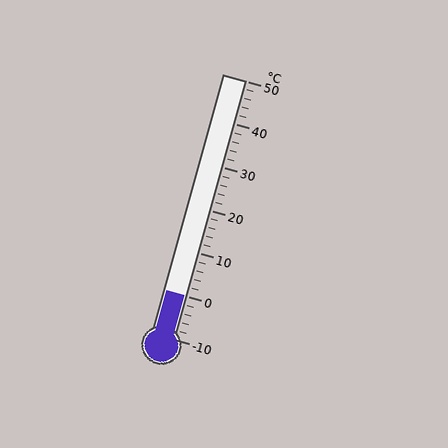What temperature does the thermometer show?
The thermometer shows approximately 0°C.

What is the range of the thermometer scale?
The thermometer scale ranges from -10°C to 50°C.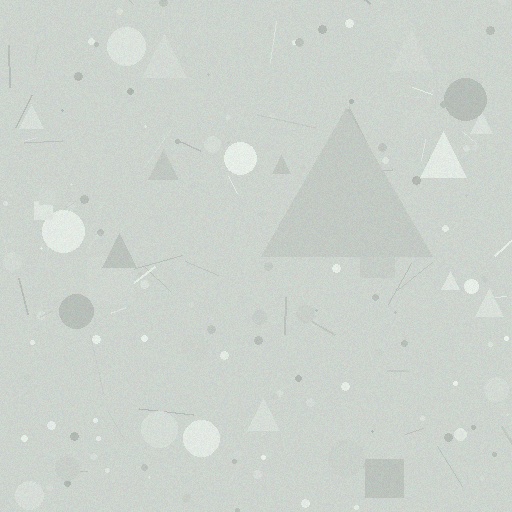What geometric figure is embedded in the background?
A triangle is embedded in the background.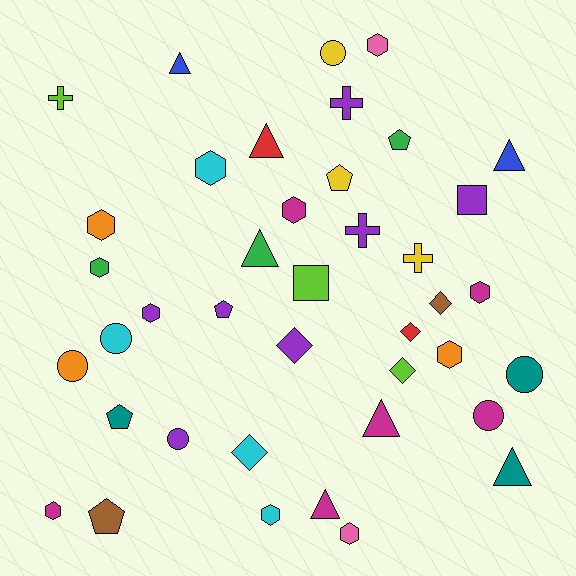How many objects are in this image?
There are 40 objects.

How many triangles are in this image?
There are 7 triangles.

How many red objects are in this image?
There are 2 red objects.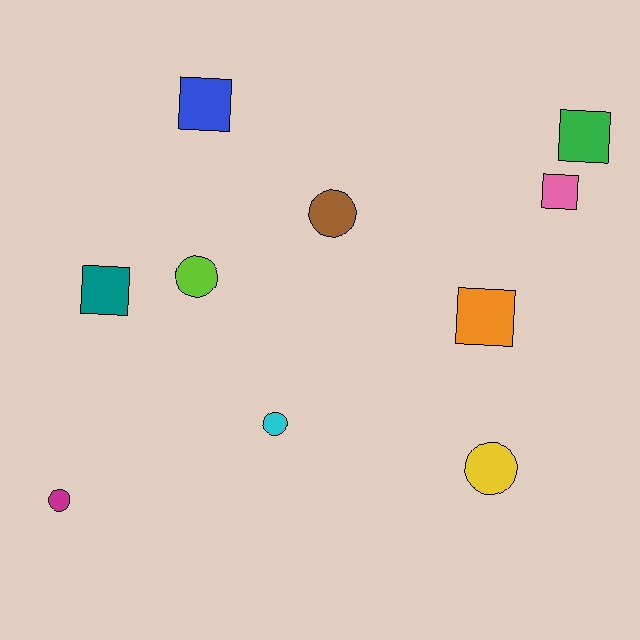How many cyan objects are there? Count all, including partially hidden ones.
There is 1 cyan object.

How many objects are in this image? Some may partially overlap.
There are 10 objects.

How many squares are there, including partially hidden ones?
There are 5 squares.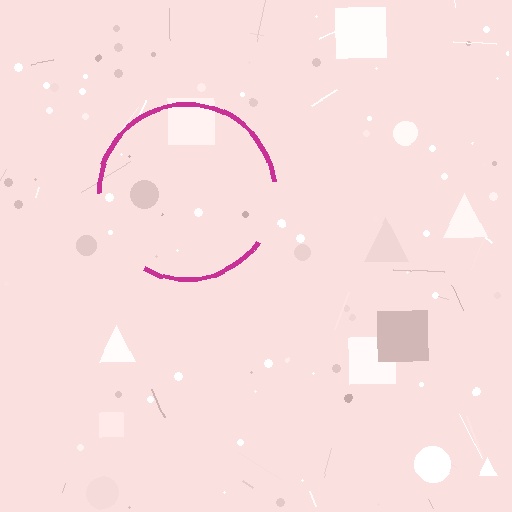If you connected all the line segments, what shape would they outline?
They would outline a circle.